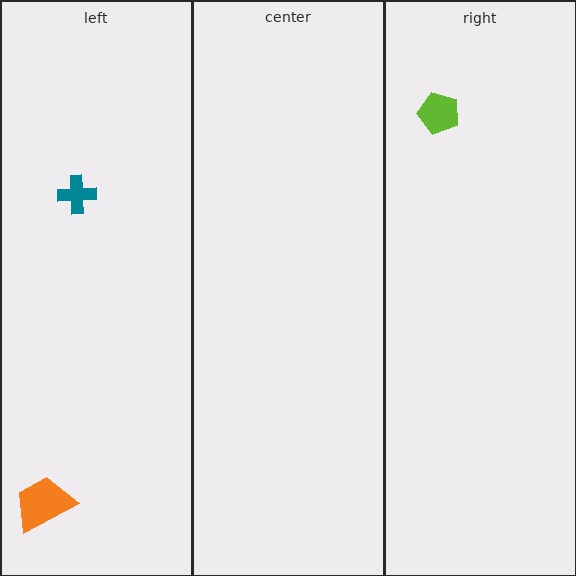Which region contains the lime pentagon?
The right region.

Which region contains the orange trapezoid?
The left region.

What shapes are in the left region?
The teal cross, the orange trapezoid.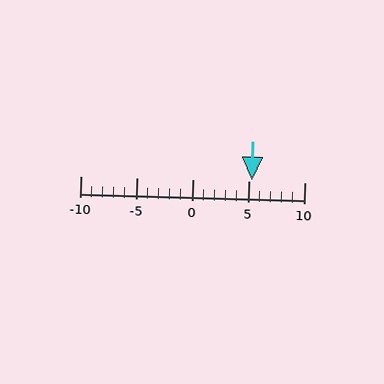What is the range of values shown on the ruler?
The ruler shows values from -10 to 10.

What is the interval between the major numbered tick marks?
The major tick marks are spaced 5 units apart.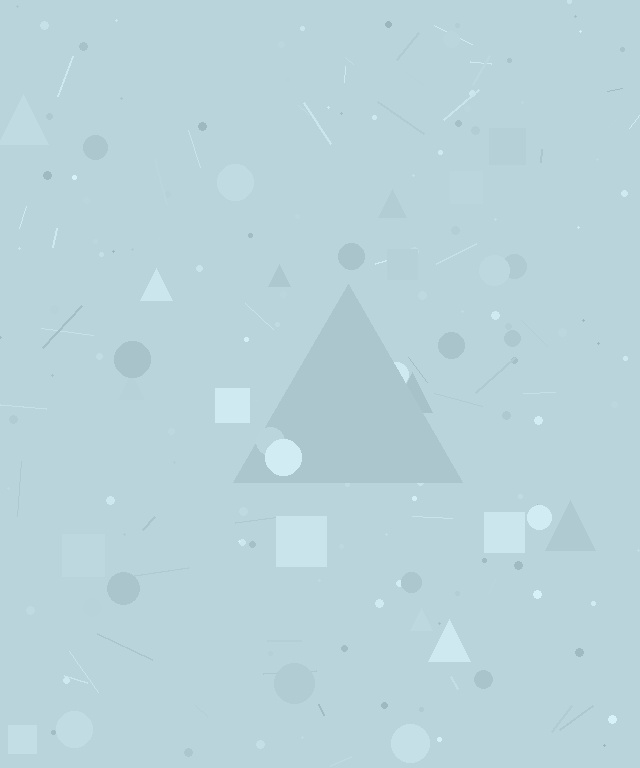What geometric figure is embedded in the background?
A triangle is embedded in the background.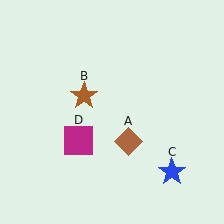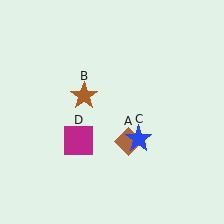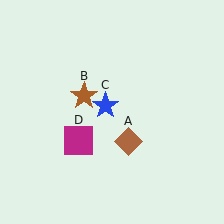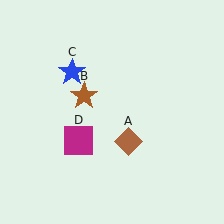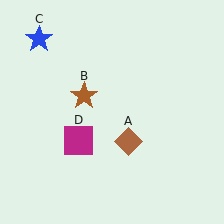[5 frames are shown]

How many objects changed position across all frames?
1 object changed position: blue star (object C).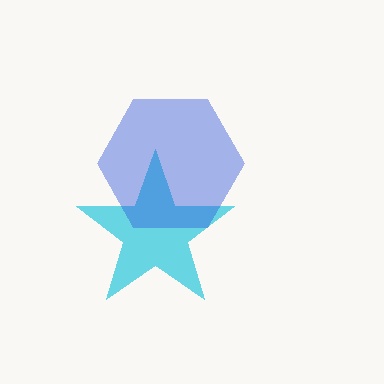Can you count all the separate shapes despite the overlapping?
Yes, there are 2 separate shapes.